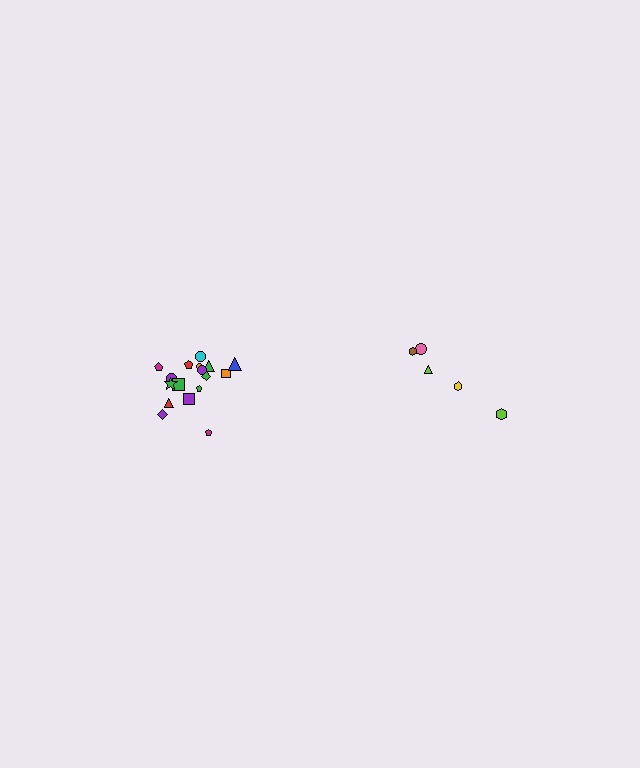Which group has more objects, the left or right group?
The left group.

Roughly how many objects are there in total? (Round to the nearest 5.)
Roughly 25 objects in total.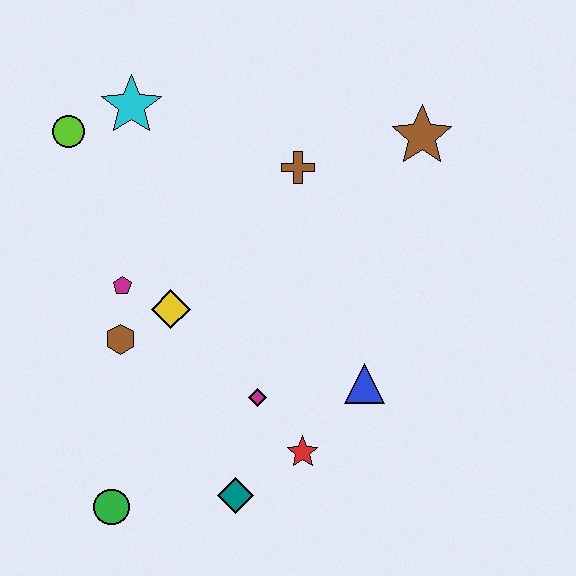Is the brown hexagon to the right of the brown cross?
No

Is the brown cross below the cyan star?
Yes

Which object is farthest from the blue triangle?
The lime circle is farthest from the blue triangle.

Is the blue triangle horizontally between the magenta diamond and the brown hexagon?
No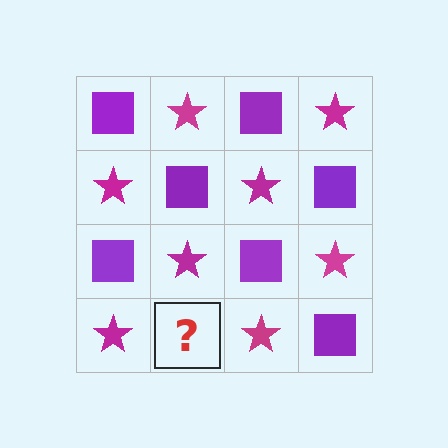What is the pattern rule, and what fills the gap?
The rule is that it alternates purple square and magenta star in a checkerboard pattern. The gap should be filled with a purple square.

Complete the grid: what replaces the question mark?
The question mark should be replaced with a purple square.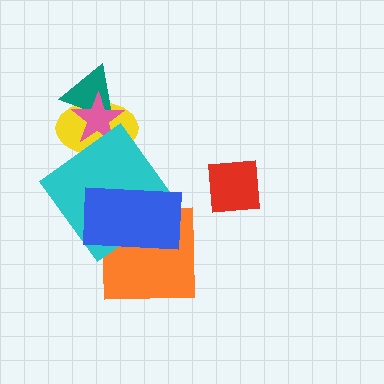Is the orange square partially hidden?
Yes, it is partially covered by another shape.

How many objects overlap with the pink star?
2 objects overlap with the pink star.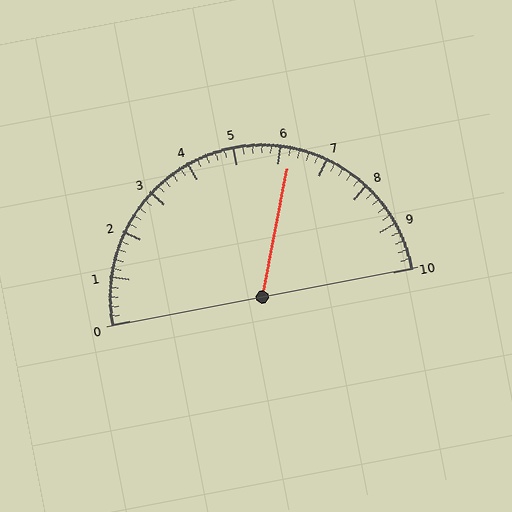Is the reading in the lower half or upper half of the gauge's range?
The reading is in the upper half of the range (0 to 10).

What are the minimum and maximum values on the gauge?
The gauge ranges from 0 to 10.